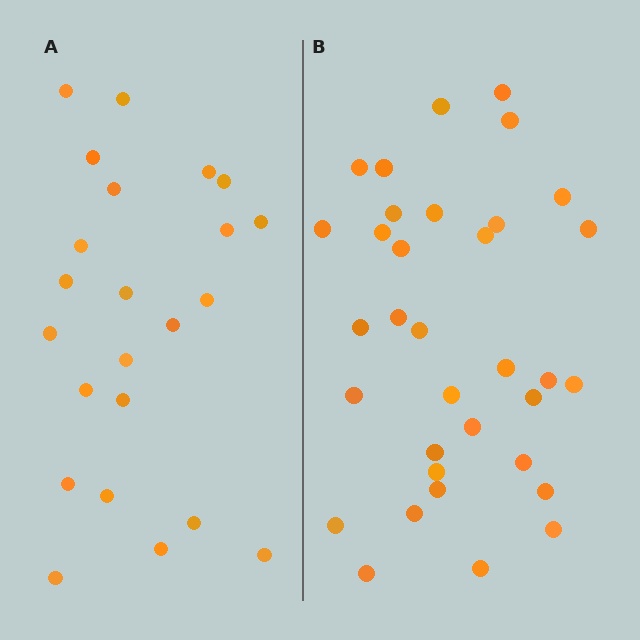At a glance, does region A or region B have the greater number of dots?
Region B (the right region) has more dots.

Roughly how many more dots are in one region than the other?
Region B has roughly 12 or so more dots than region A.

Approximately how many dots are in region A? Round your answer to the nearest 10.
About 20 dots. (The exact count is 23, which rounds to 20.)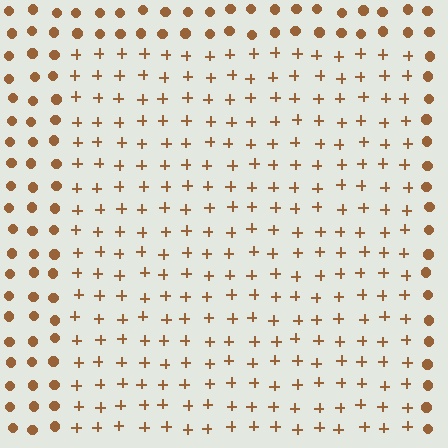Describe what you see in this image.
The image is filled with small brown elements arranged in a uniform grid. A rectangle-shaped region contains plus signs, while the surrounding area contains circles. The boundary is defined purely by the change in element shape.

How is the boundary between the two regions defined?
The boundary is defined by a change in element shape: plus signs inside vs. circles outside. All elements share the same color and spacing.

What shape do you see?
I see a rectangle.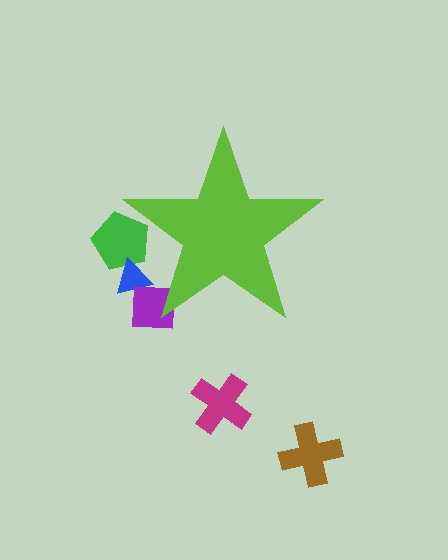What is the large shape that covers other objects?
A lime star.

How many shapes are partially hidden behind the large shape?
3 shapes are partially hidden.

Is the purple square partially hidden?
Yes, the purple square is partially hidden behind the lime star.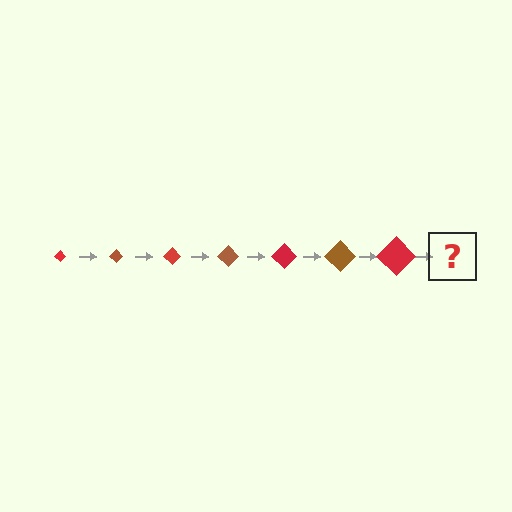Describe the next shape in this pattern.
It should be a brown diamond, larger than the previous one.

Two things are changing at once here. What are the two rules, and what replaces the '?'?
The two rules are that the diamond grows larger each step and the color cycles through red and brown. The '?' should be a brown diamond, larger than the previous one.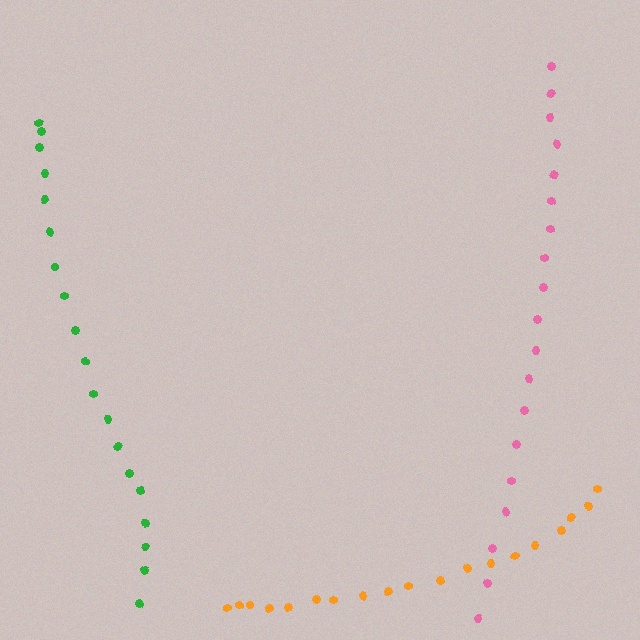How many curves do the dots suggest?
There are 3 distinct paths.